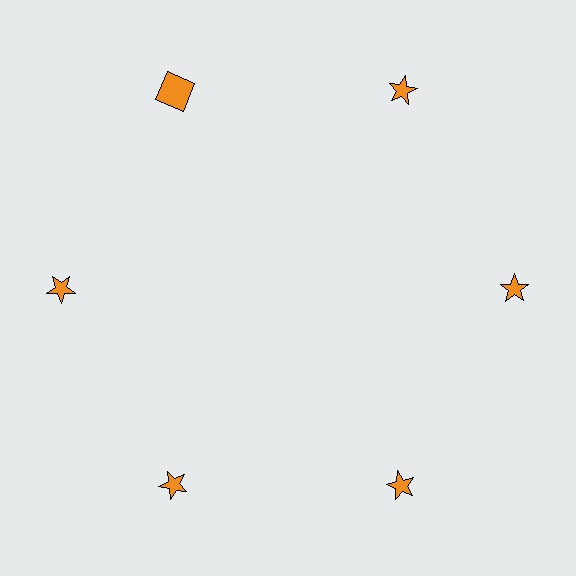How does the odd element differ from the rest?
It has a different shape: square instead of star.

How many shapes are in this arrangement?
There are 6 shapes arranged in a ring pattern.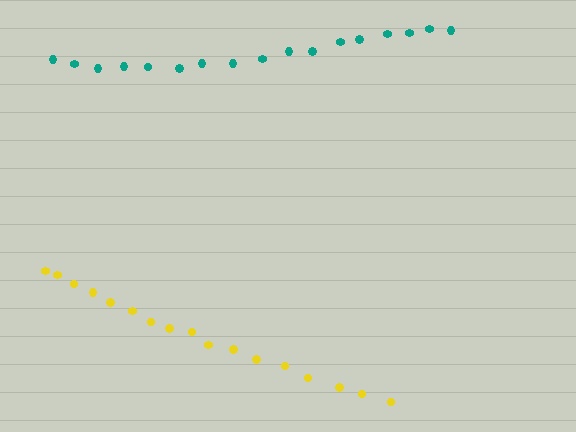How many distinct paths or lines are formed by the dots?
There are 2 distinct paths.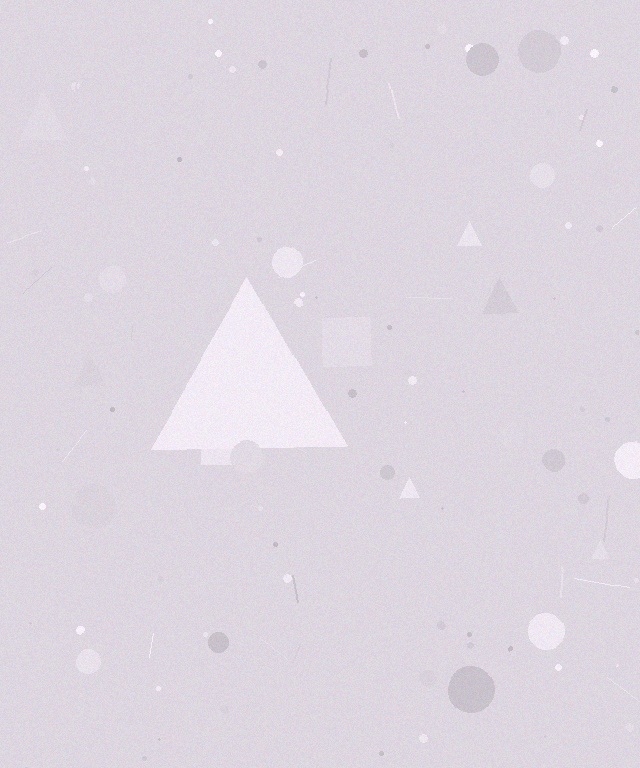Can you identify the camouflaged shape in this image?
The camouflaged shape is a triangle.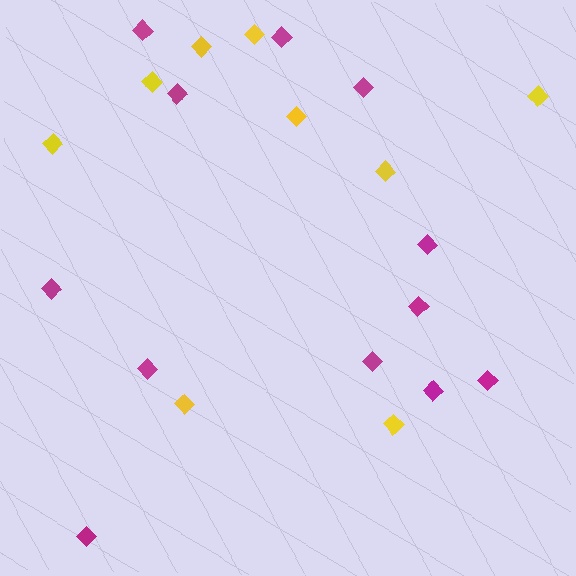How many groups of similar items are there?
There are 2 groups: one group of magenta diamonds (12) and one group of yellow diamonds (9).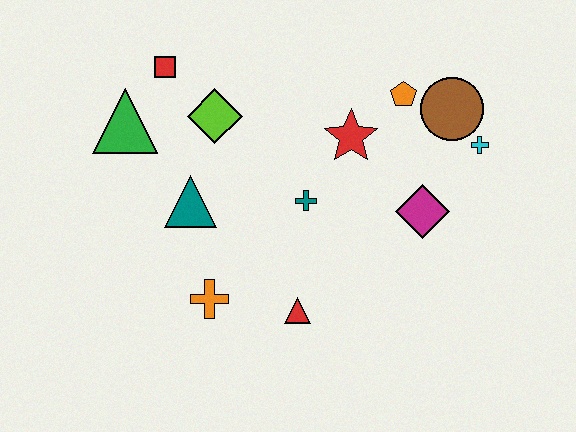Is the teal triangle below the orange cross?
No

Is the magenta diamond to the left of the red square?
No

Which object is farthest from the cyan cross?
The green triangle is farthest from the cyan cross.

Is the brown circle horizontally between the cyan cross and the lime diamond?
Yes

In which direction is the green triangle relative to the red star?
The green triangle is to the left of the red star.